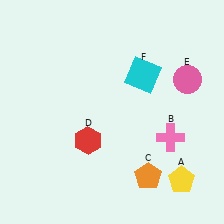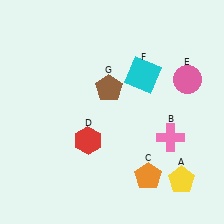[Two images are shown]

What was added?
A brown pentagon (G) was added in Image 2.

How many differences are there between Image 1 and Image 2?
There is 1 difference between the two images.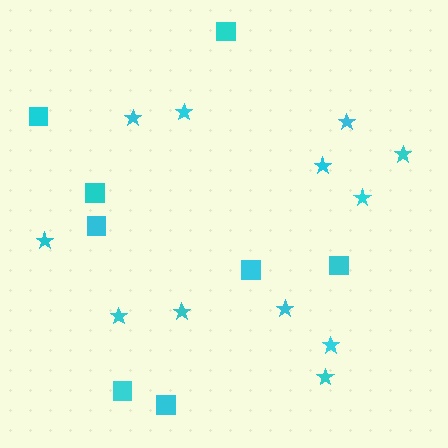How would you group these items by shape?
There are 2 groups: one group of squares (8) and one group of stars (12).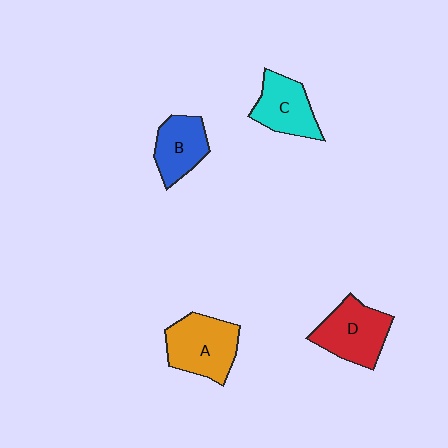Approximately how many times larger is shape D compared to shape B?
Approximately 1.3 times.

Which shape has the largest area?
Shape A (orange).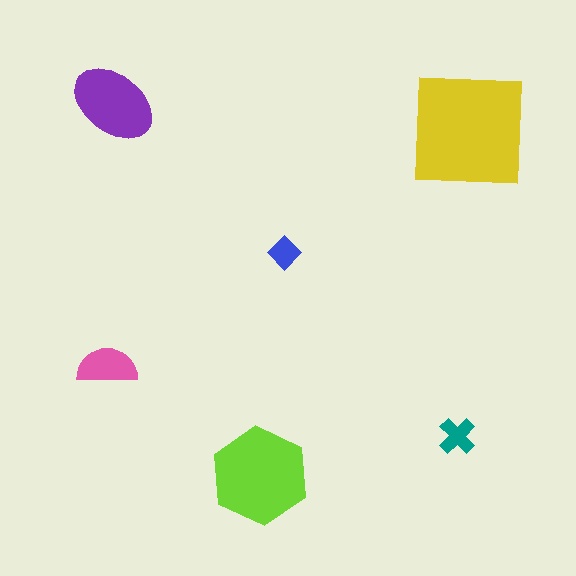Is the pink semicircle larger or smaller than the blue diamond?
Larger.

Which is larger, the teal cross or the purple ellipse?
The purple ellipse.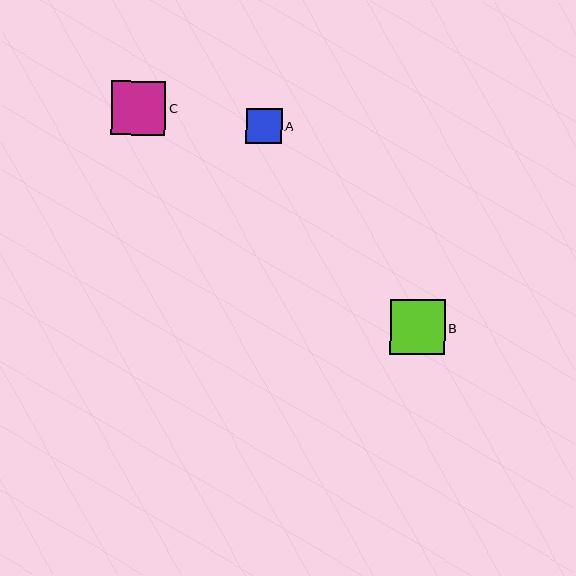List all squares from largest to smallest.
From largest to smallest: B, C, A.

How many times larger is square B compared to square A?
Square B is approximately 1.5 times the size of square A.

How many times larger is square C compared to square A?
Square C is approximately 1.5 times the size of square A.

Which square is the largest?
Square B is the largest with a size of approximately 55 pixels.